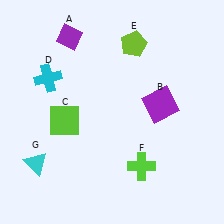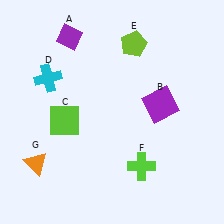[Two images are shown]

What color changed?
The triangle (G) changed from cyan in Image 1 to orange in Image 2.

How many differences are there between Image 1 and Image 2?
There is 1 difference between the two images.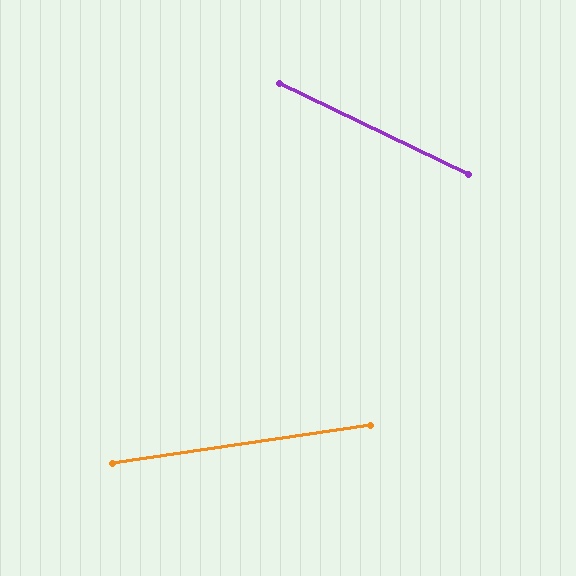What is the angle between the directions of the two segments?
Approximately 34 degrees.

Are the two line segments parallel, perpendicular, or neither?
Neither parallel nor perpendicular — they differ by about 34°.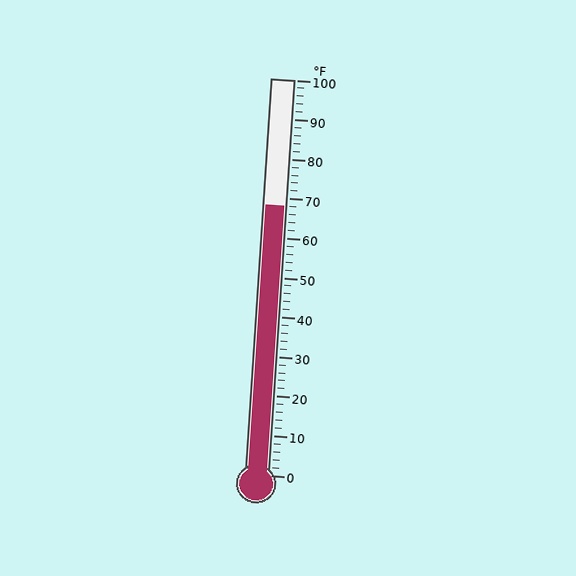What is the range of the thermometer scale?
The thermometer scale ranges from 0°F to 100°F.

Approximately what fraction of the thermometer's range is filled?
The thermometer is filled to approximately 70% of its range.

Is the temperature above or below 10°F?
The temperature is above 10°F.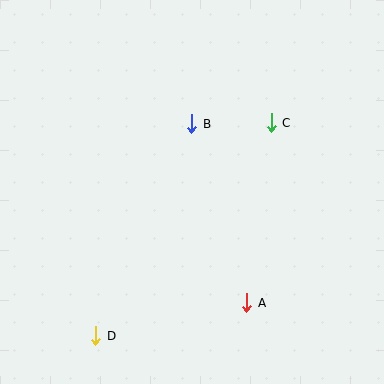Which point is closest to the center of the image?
Point B at (192, 124) is closest to the center.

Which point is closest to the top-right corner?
Point C is closest to the top-right corner.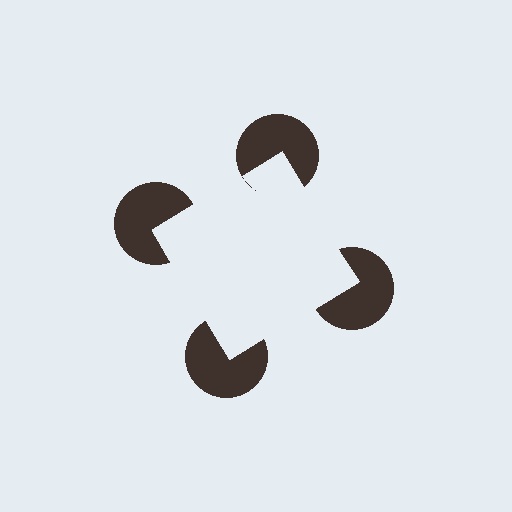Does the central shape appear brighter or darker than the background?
It typically appears slightly brighter than the background, even though no actual brightness change is drawn.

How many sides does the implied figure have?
4 sides.